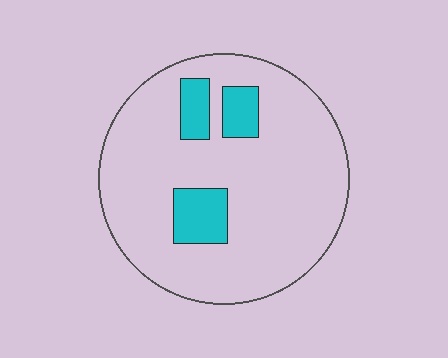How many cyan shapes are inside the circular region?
3.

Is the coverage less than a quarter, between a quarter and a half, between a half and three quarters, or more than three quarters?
Less than a quarter.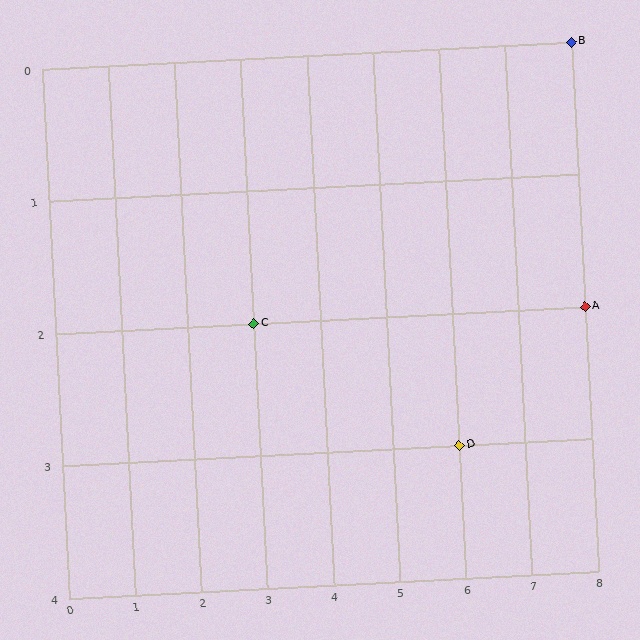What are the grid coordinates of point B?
Point B is at grid coordinates (8, 0).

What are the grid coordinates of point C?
Point C is at grid coordinates (3, 2).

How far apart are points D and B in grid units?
Points D and B are 2 columns and 3 rows apart (about 3.6 grid units diagonally).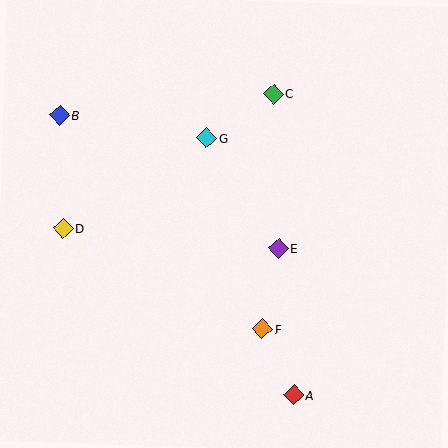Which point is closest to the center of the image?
Point E at (279, 249) is closest to the center.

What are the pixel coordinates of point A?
Point A is at (294, 395).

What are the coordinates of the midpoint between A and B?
The midpoint between A and B is at (177, 255).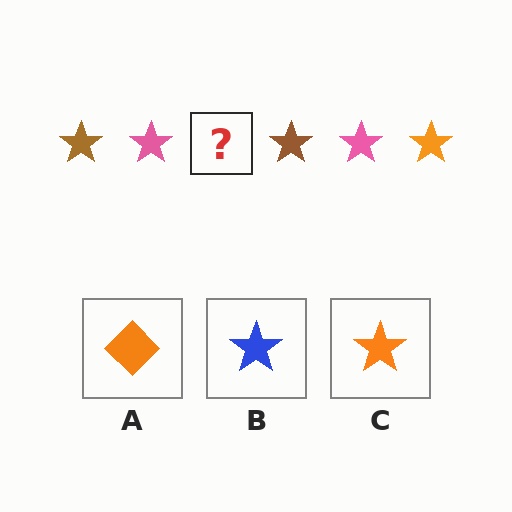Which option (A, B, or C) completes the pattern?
C.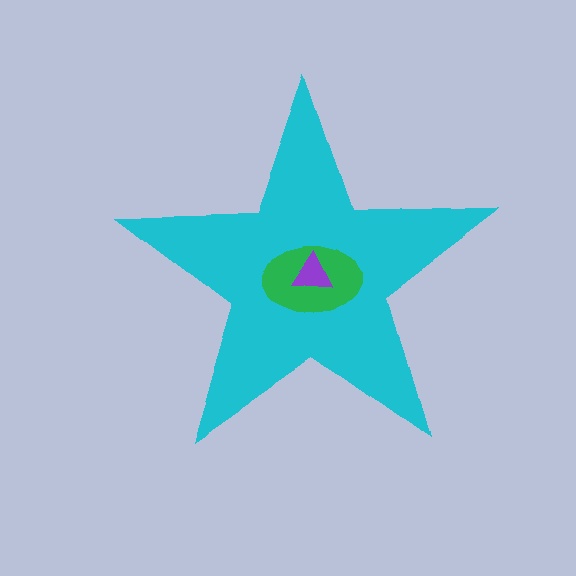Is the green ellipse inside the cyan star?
Yes.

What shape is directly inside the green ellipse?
The purple triangle.